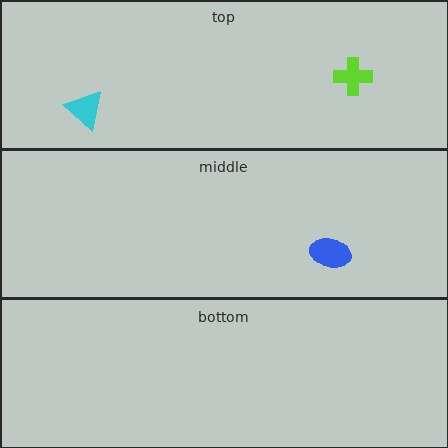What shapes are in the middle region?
The blue ellipse.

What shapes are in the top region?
The cyan triangle, the lime cross.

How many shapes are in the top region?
2.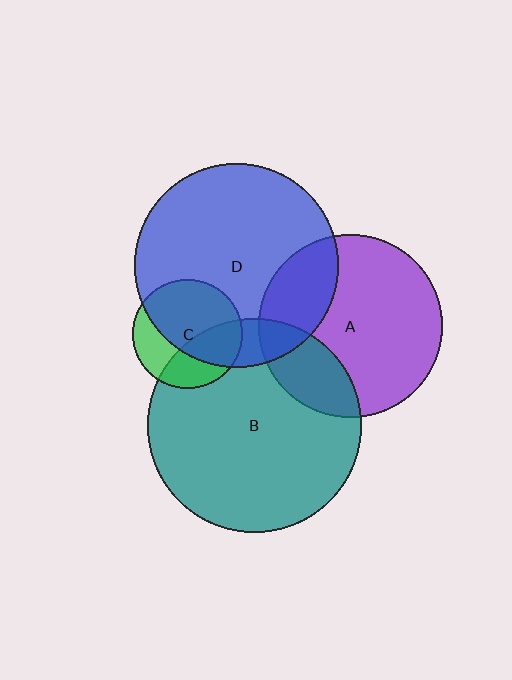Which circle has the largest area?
Circle B (teal).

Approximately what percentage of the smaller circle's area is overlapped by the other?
Approximately 25%.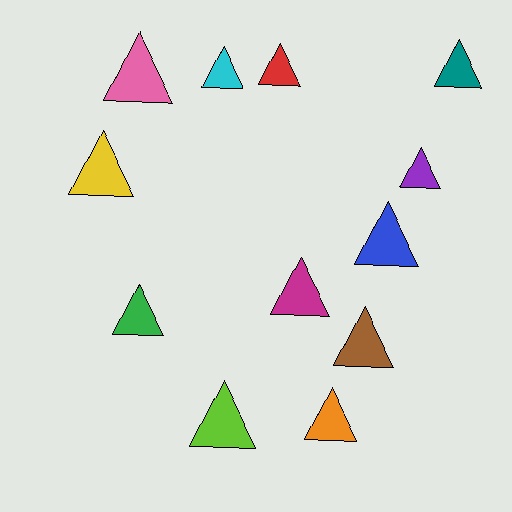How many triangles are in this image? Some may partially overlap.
There are 12 triangles.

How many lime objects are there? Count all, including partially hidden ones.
There is 1 lime object.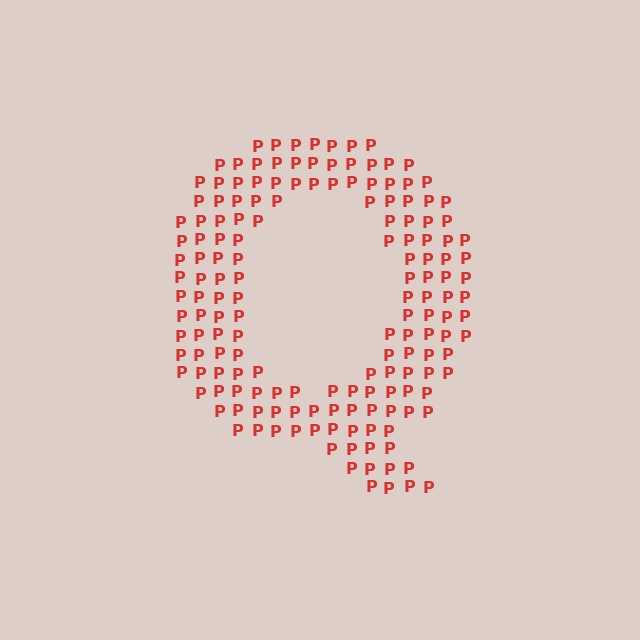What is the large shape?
The large shape is the letter Q.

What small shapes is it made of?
It is made of small letter P's.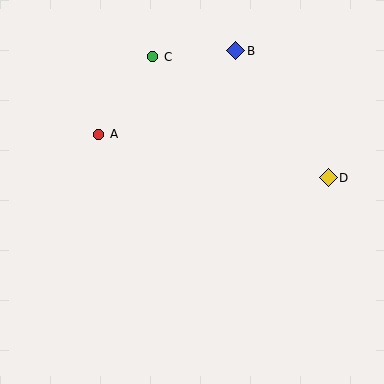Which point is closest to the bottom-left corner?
Point A is closest to the bottom-left corner.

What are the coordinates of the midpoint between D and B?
The midpoint between D and B is at (282, 114).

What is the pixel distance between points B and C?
The distance between B and C is 83 pixels.